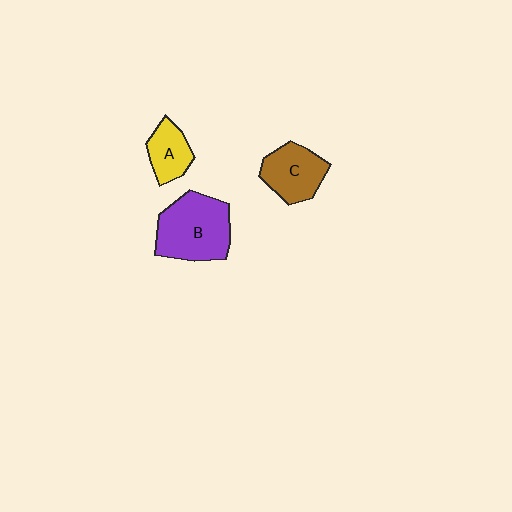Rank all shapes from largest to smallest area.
From largest to smallest: B (purple), C (brown), A (yellow).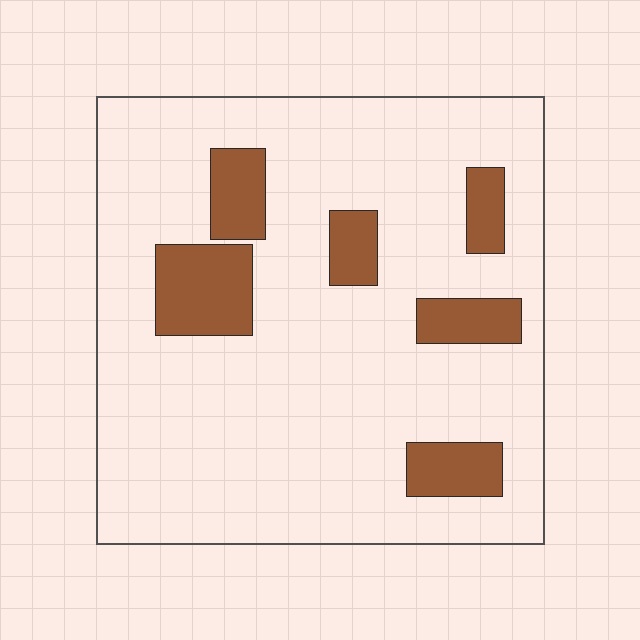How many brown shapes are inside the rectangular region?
6.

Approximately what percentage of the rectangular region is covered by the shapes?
Approximately 15%.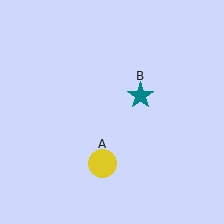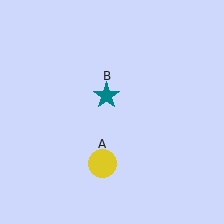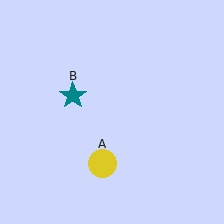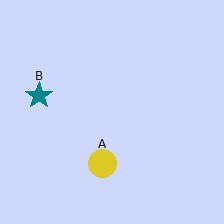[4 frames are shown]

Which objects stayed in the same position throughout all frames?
Yellow circle (object A) remained stationary.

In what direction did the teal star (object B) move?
The teal star (object B) moved left.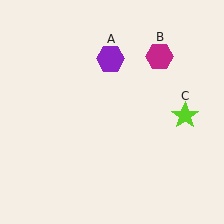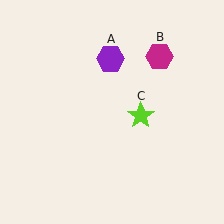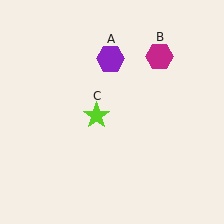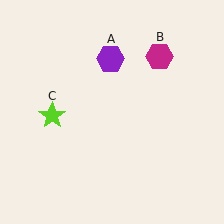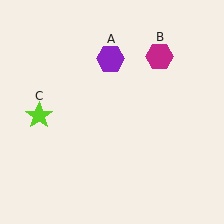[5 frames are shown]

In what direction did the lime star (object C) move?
The lime star (object C) moved left.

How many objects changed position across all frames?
1 object changed position: lime star (object C).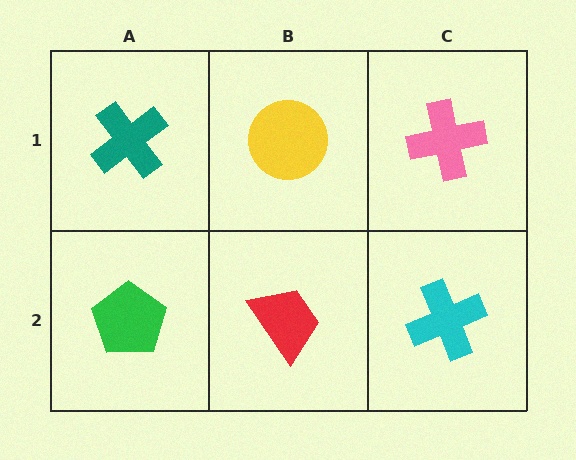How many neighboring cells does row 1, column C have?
2.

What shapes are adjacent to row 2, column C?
A pink cross (row 1, column C), a red trapezoid (row 2, column B).